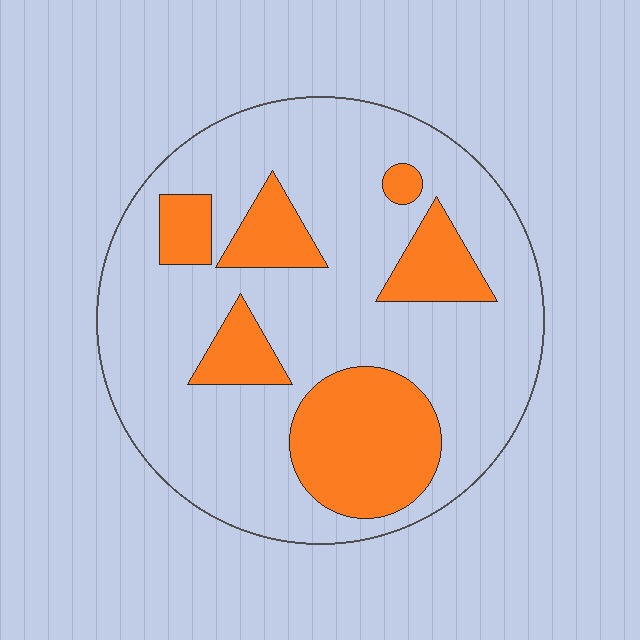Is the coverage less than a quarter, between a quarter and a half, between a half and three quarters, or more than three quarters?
Between a quarter and a half.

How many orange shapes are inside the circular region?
6.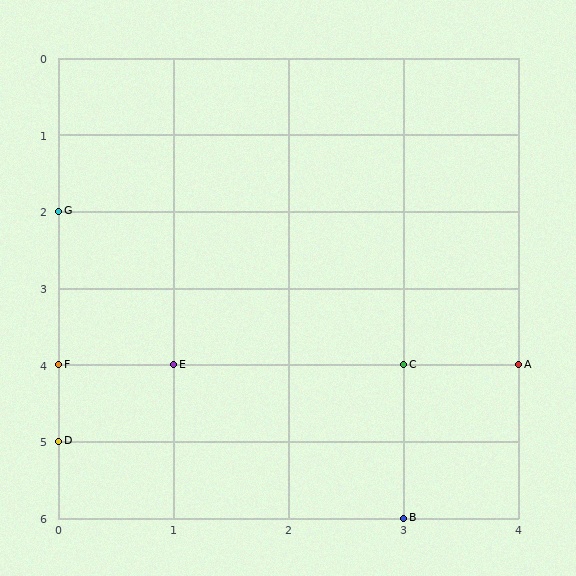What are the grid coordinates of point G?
Point G is at grid coordinates (0, 2).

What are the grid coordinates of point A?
Point A is at grid coordinates (4, 4).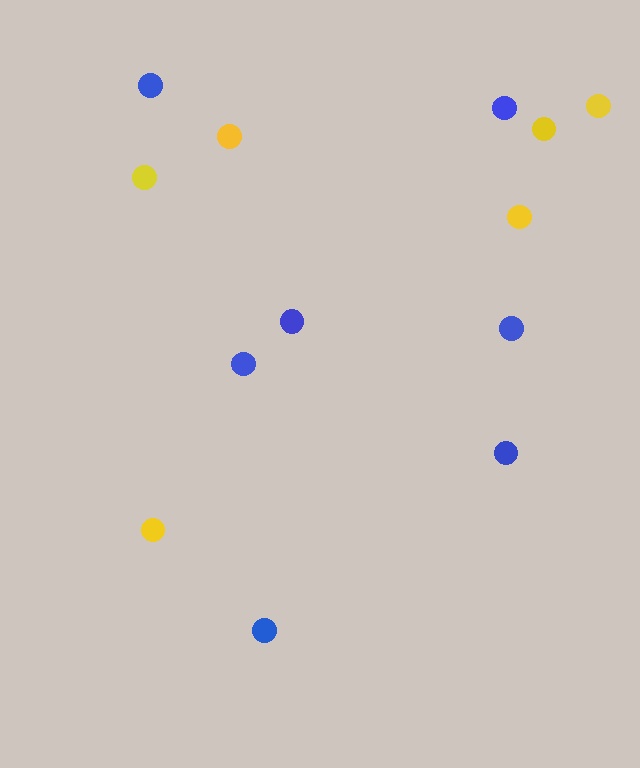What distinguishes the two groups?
There are 2 groups: one group of blue circles (7) and one group of yellow circles (6).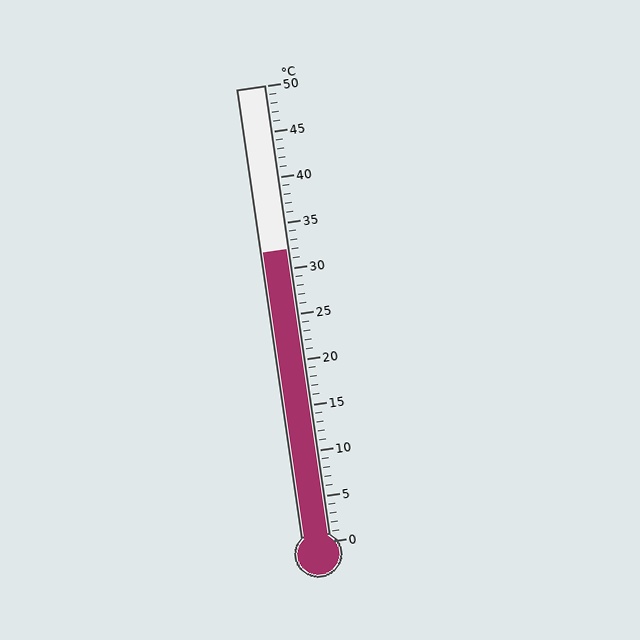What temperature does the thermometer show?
The thermometer shows approximately 32°C.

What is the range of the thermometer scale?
The thermometer scale ranges from 0°C to 50°C.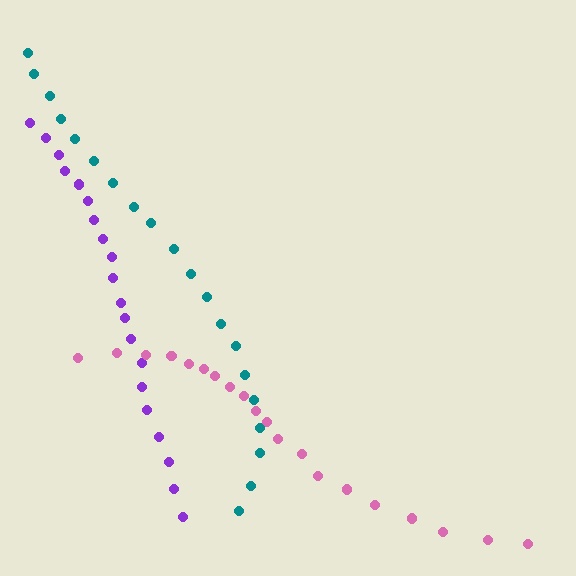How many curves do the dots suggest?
There are 3 distinct paths.